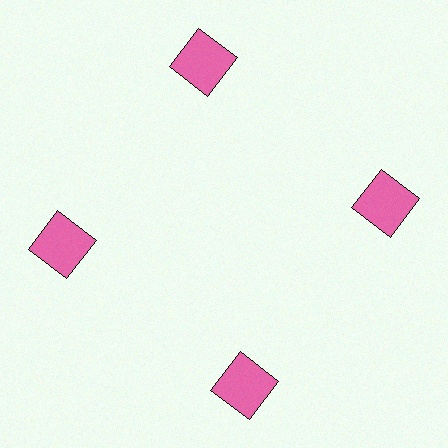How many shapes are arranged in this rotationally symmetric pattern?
There are 4 shapes, arranged in 4 groups of 1.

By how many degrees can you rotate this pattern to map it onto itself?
The pattern maps onto itself every 90 degrees of rotation.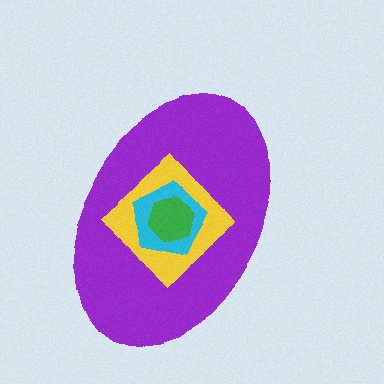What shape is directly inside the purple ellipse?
The yellow diamond.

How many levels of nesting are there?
4.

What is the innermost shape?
The green hexagon.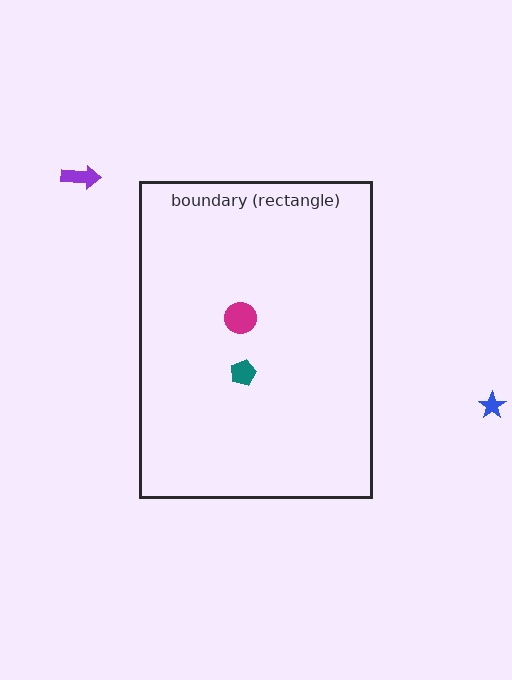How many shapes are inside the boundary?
2 inside, 2 outside.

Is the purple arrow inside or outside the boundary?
Outside.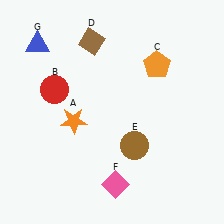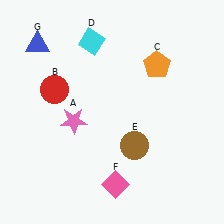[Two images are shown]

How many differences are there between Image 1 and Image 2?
There are 2 differences between the two images.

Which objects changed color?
A changed from orange to pink. D changed from brown to cyan.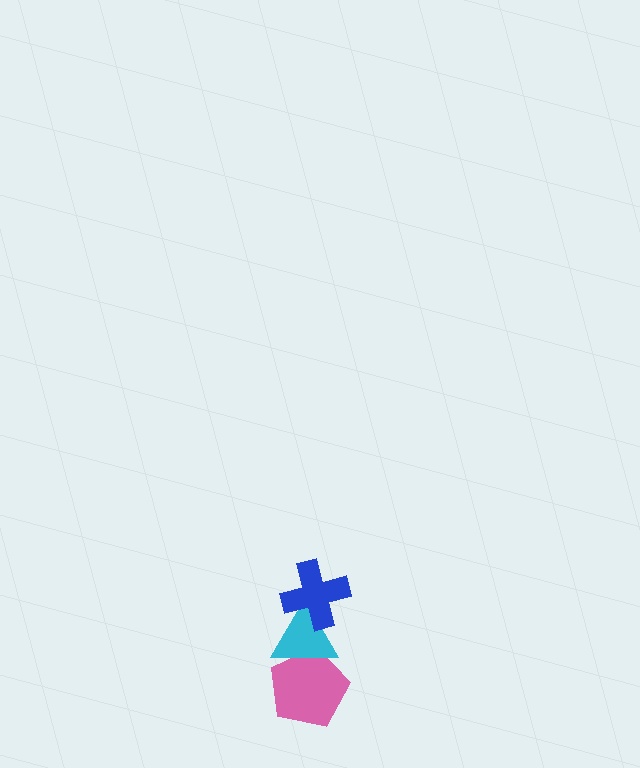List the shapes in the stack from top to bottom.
From top to bottom: the blue cross, the cyan triangle, the pink pentagon.